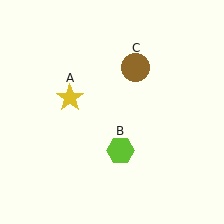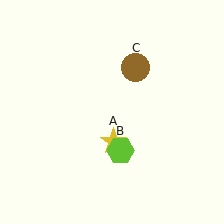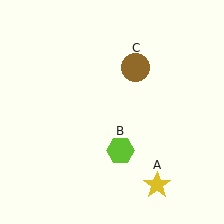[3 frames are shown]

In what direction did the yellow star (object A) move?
The yellow star (object A) moved down and to the right.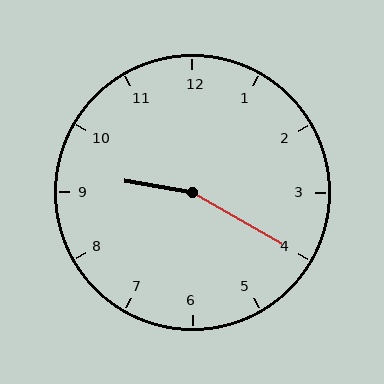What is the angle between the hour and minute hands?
Approximately 160 degrees.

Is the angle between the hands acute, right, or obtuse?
It is obtuse.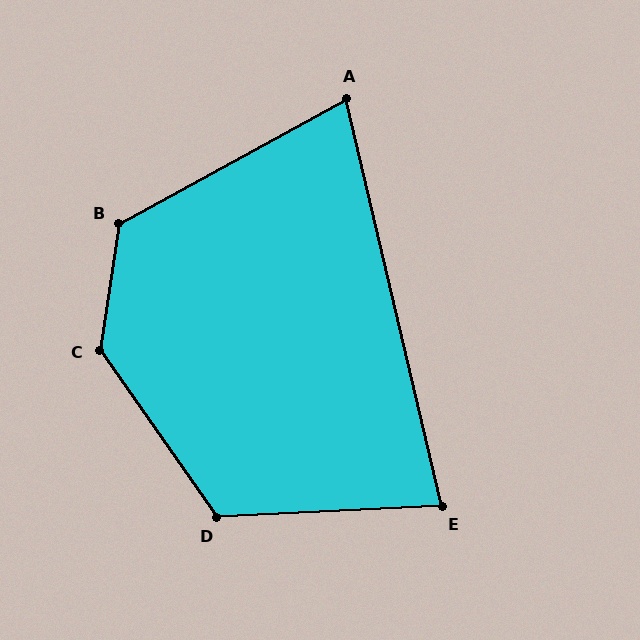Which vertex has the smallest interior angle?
A, at approximately 74 degrees.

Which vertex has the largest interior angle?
C, at approximately 136 degrees.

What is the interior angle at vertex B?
Approximately 128 degrees (obtuse).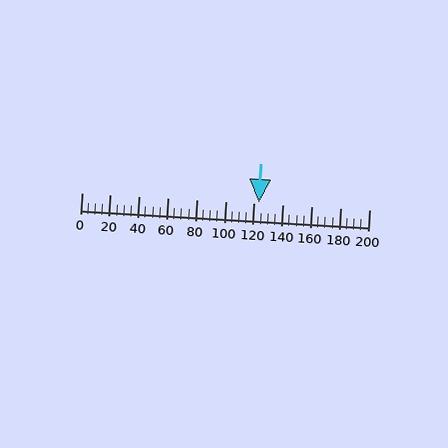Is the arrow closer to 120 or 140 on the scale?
The arrow is closer to 120.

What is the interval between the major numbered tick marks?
The major tick marks are spaced 20 units apart.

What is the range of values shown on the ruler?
The ruler shows values from 0 to 200.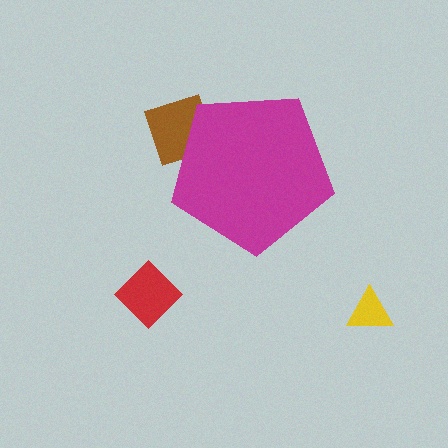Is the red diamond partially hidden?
No, the red diamond is fully visible.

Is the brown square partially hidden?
Yes, the brown square is partially hidden behind the magenta pentagon.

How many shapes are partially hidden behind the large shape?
1 shape is partially hidden.